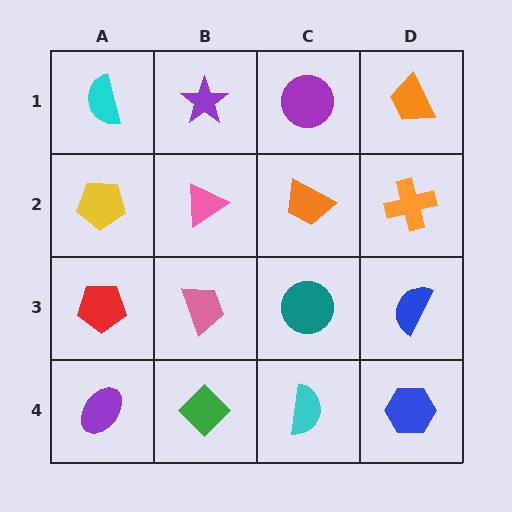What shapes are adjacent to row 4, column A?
A red pentagon (row 3, column A), a green diamond (row 4, column B).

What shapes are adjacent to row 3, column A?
A yellow pentagon (row 2, column A), a purple ellipse (row 4, column A), a pink trapezoid (row 3, column B).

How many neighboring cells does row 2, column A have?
3.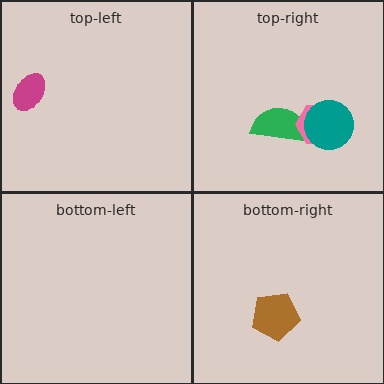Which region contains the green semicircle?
The top-right region.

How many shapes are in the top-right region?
3.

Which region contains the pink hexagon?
The top-right region.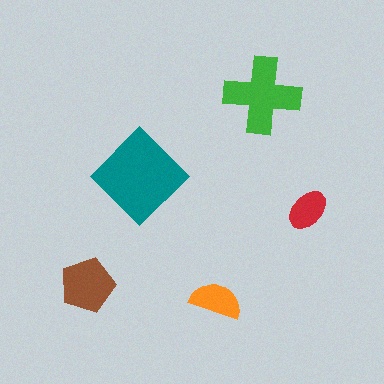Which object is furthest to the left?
The brown pentagon is leftmost.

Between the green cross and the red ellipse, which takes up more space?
The green cross.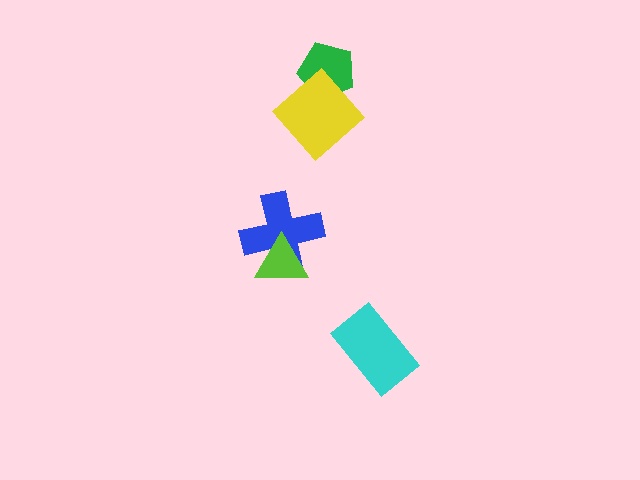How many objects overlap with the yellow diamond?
1 object overlaps with the yellow diamond.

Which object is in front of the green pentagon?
The yellow diamond is in front of the green pentagon.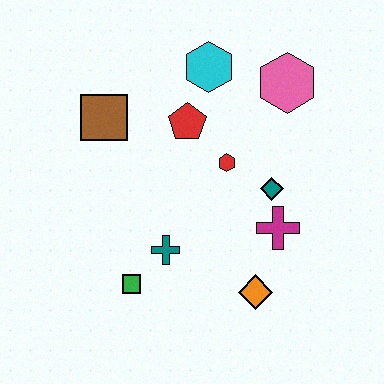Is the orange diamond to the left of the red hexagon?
No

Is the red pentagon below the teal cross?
No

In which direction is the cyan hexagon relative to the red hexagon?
The cyan hexagon is above the red hexagon.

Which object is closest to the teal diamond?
The magenta cross is closest to the teal diamond.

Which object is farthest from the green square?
The pink hexagon is farthest from the green square.